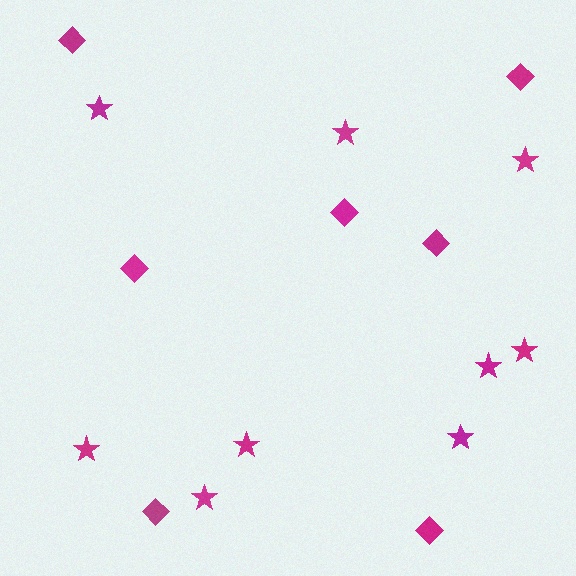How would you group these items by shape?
There are 2 groups: one group of stars (9) and one group of diamonds (7).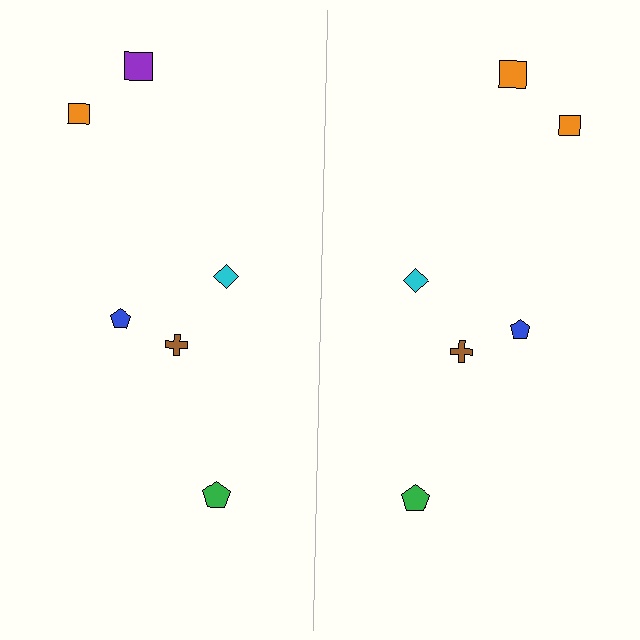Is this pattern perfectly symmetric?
No, the pattern is not perfectly symmetric. The orange square on the right side breaks the symmetry — its mirror counterpart is purple.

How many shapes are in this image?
There are 12 shapes in this image.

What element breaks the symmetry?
The orange square on the right side breaks the symmetry — its mirror counterpart is purple.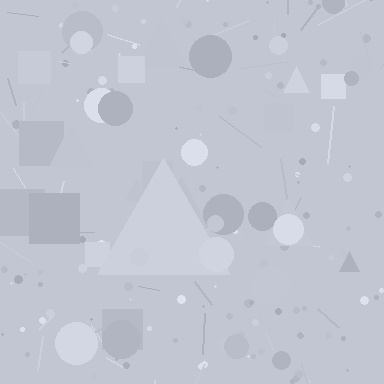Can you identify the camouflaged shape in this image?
The camouflaged shape is a triangle.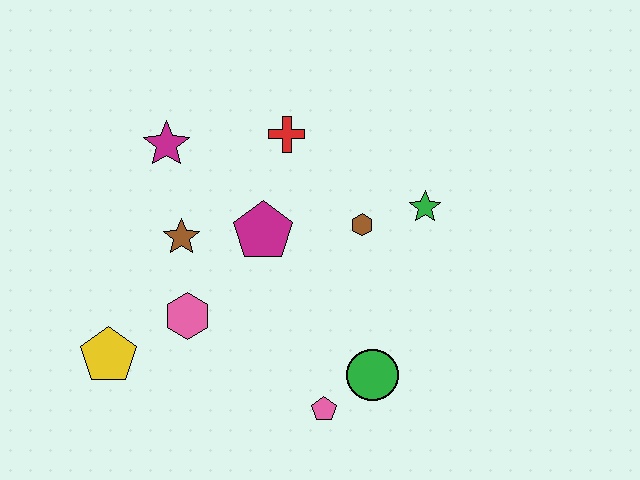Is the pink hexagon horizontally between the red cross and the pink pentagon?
No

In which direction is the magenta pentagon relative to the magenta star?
The magenta pentagon is to the right of the magenta star.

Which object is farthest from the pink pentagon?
The magenta star is farthest from the pink pentagon.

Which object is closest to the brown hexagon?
The green star is closest to the brown hexagon.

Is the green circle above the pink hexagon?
No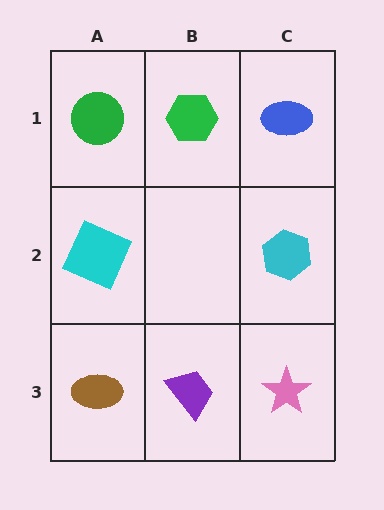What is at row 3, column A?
A brown ellipse.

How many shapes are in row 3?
3 shapes.